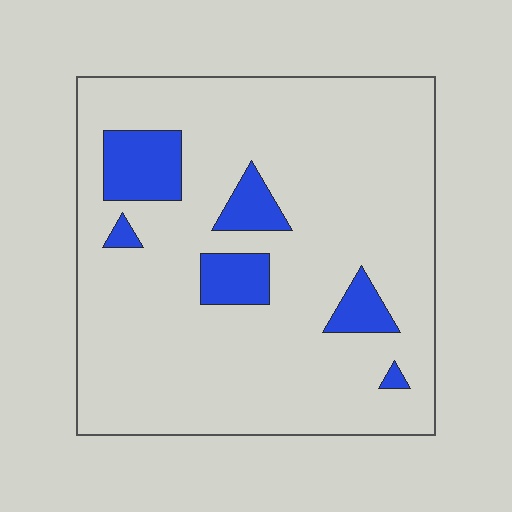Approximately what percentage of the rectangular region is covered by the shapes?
Approximately 10%.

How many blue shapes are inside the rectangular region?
6.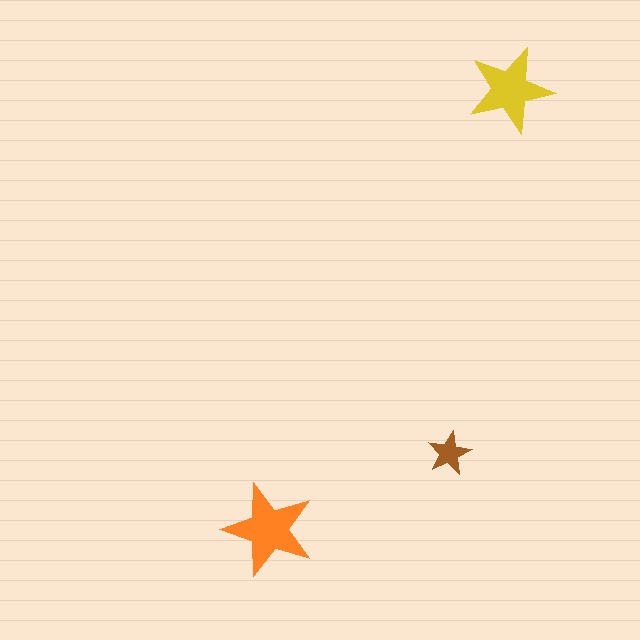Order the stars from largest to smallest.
the orange one, the yellow one, the brown one.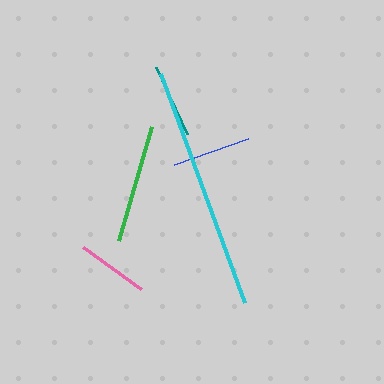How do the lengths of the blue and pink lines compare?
The blue and pink lines are approximately the same length.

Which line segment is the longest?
The cyan line is the longest at approximately 245 pixels.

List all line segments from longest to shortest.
From longest to shortest: cyan, green, blue, teal, pink.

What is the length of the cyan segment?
The cyan segment is approximately 245 pixels long.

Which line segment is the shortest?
The pink line is the shortest at approximately 72 pixels.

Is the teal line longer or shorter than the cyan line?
The cyan line is longer than the teal line.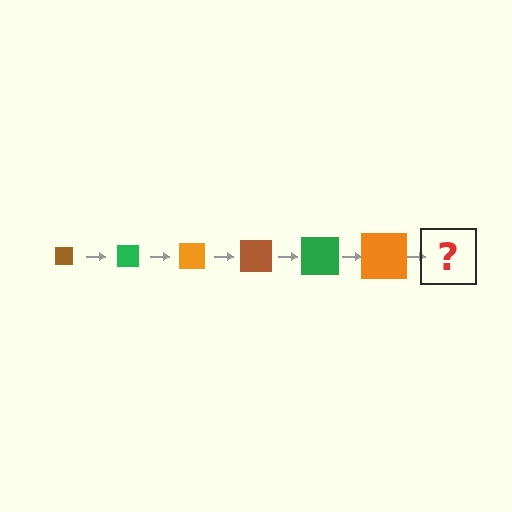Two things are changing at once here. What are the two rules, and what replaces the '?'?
The two rules are that the square grows larger each step and the color cycles through brown, green, and orange. The '?' should be a brown square, larger than the previous one.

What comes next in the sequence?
The next element should be a brown square, larger than the previous one.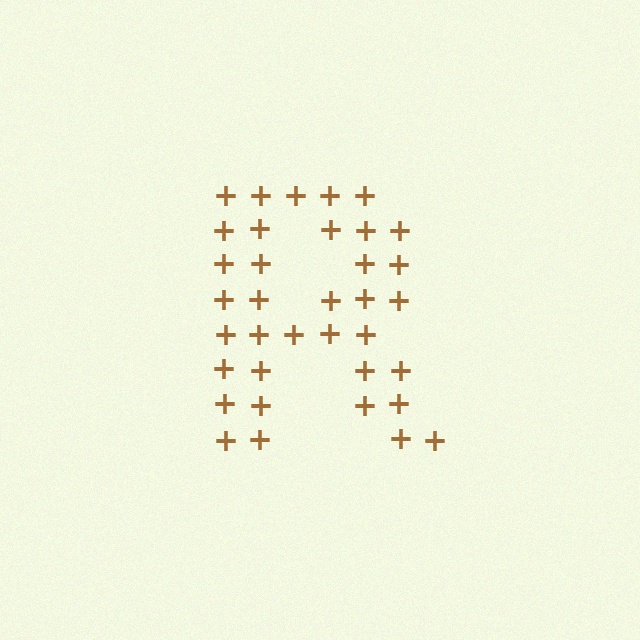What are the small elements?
The small elements are plus signs.